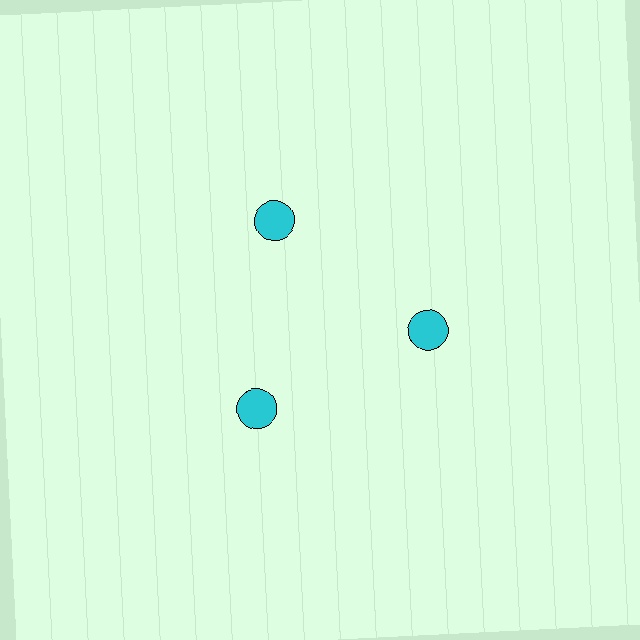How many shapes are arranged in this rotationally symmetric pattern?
There are 3 shapes, arranged in 3 groups of 1.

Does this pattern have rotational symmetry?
Yes, this pattern has 3-fold rotational symmetry. It looks the same after rotating 120 degrees around the center.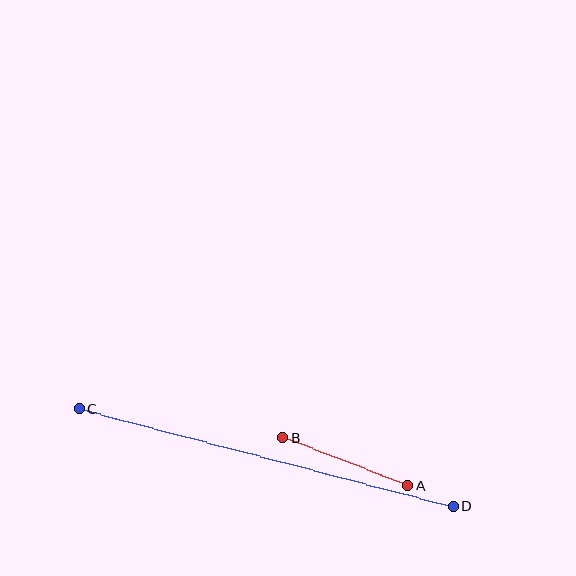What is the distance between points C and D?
The distance is approximately 387 pixels.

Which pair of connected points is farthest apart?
Points C and D are farthest apart.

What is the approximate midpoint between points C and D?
The midpoint is at approximately (266, 458) pixels.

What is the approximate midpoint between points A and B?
The midpoint is at approximately (345, 462) pixels.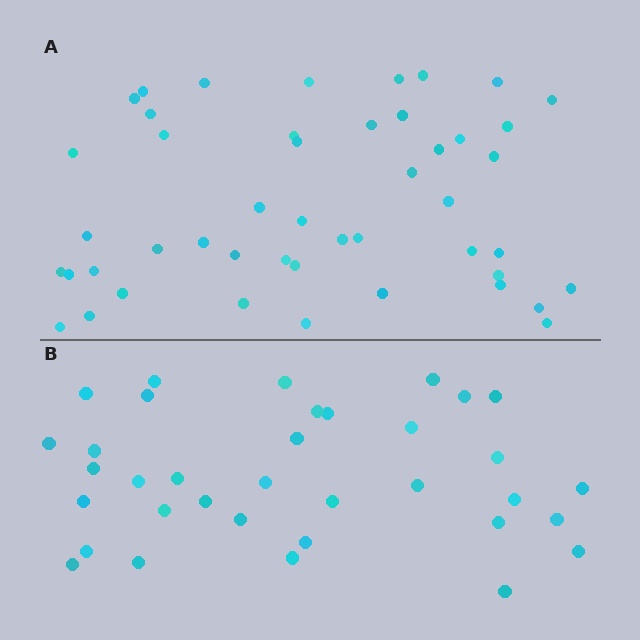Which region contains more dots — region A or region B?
Region A (the top region) has more dots.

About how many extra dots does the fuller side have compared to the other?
Region A has roughly 12 or so more dots than region B.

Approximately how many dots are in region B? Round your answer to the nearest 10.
About 40 dots. (The exact count is 35, which rounds to 40.)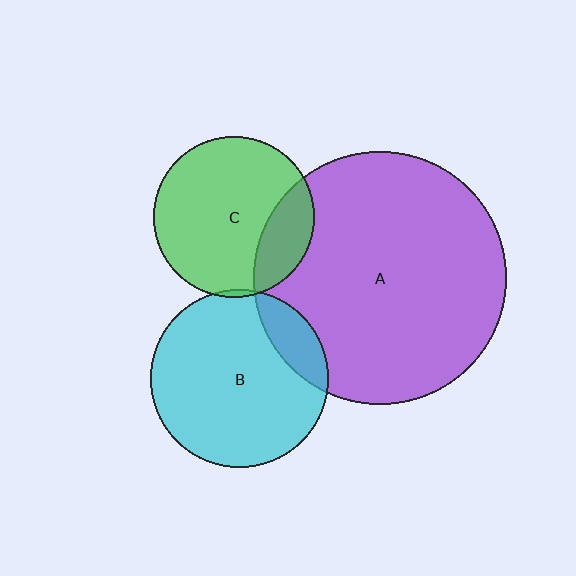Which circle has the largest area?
Circle A (purple).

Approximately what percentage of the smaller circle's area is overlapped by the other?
Approximately 20%.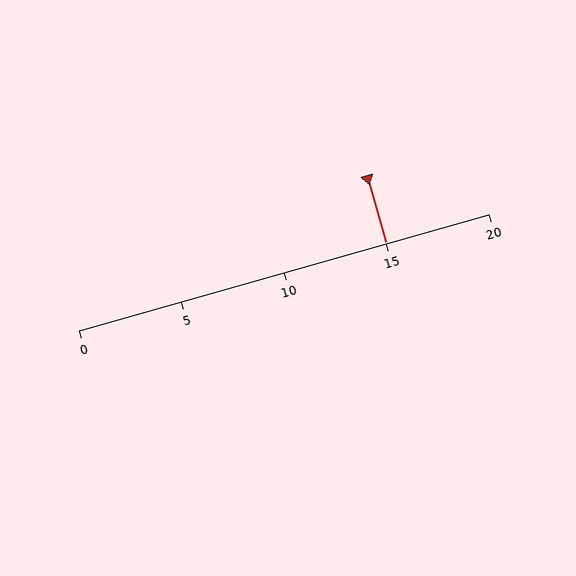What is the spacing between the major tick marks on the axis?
The major ticks are spaced 5 apart.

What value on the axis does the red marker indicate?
The marker indicates approximately 15.